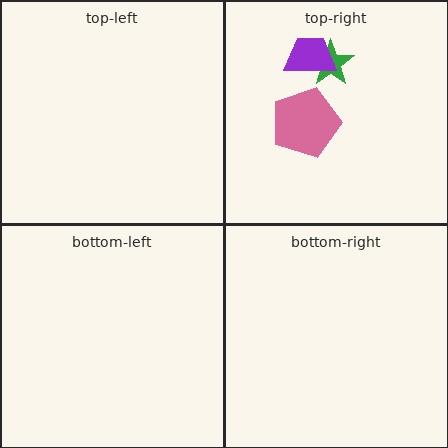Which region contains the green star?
The top-right region.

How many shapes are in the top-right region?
3.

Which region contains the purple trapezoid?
The top-right region.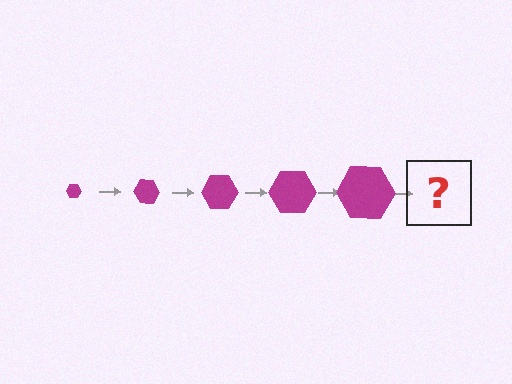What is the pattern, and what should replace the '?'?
The pattern is that the hexagon gets progressively larger each step. The '?' should be a magenta hexagon, larger than the previous one.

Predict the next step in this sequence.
The next step is a magenta hexagon, larger than the previous one.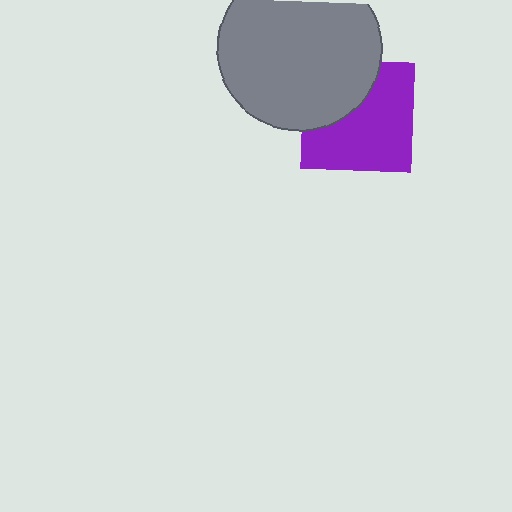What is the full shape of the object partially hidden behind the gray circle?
The partially hidden object is a purple square.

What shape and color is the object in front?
The object in front is a gray circle.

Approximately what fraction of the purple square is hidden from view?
Roughly 34% of the purple square is hidden behind the gray circle.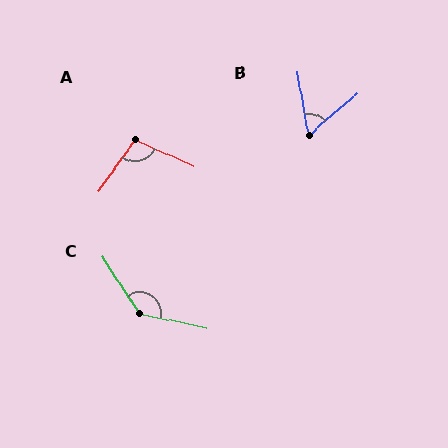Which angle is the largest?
C, at approximately 135 degrees.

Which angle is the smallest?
B, at approximately 59 degrees.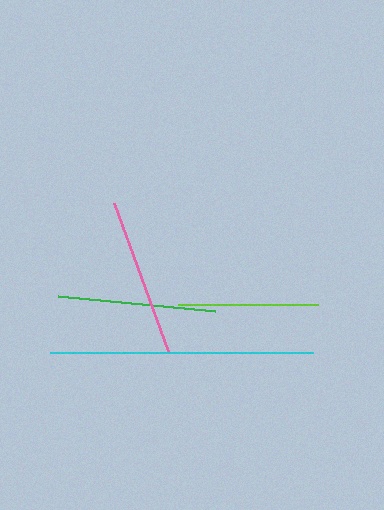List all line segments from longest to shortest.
From longest to shortest: cyan, green, pink, lime.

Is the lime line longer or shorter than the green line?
The green line is longer than the lime line.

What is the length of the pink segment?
The pink segment is approximately 158 pixels long.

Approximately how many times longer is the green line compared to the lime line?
The green line is approximately 1.1 times the length of the lime line.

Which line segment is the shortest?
The lime line is the shortest at approximately 140 pixels.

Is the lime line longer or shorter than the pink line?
The pink line is longer than the lime line.